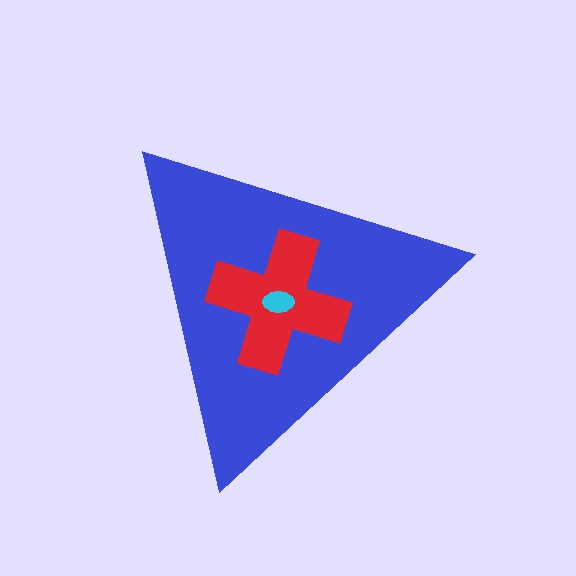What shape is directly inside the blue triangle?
The red cross.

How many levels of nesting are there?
3.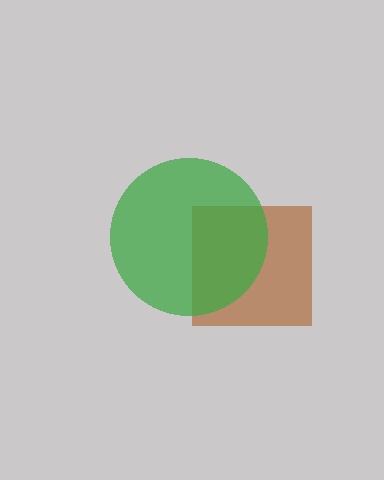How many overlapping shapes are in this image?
There are 2 overlapping shapes in the image.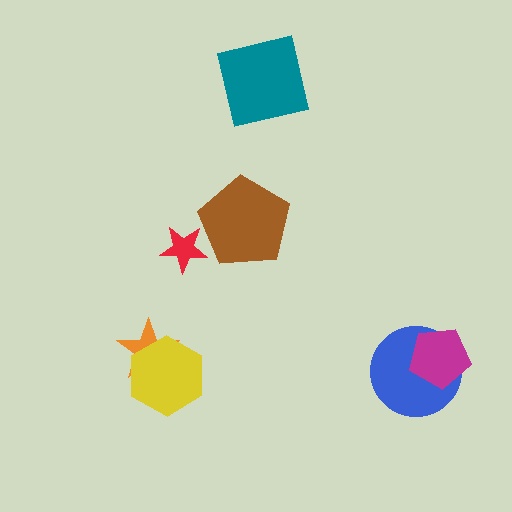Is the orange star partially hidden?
Yes, it is partially covered by another shape.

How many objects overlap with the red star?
0 objects overlap with the red star.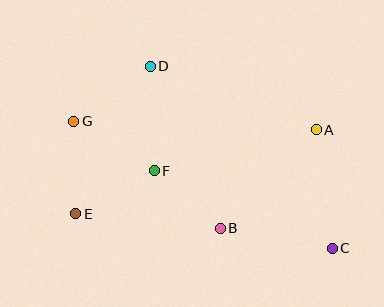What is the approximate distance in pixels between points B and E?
The distance between B and E is approximately 145 pixels.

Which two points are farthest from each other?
Points C and G are farthest from each other.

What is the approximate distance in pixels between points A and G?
The distance between A and G is approximately 243 pixels.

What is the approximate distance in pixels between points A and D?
The distance between A and D is approximately 178 pixels.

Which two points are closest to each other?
Points B and F are closest to each other.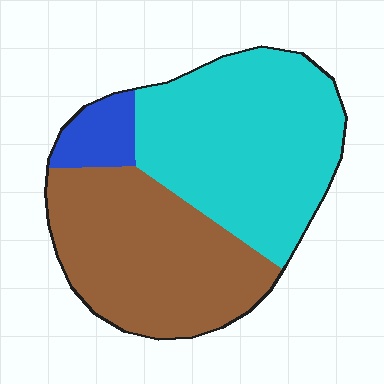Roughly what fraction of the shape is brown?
Brown takes up about two fifths (2/5) of the shape.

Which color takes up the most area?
Cyan, at roughly 50%.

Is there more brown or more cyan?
Cyan.